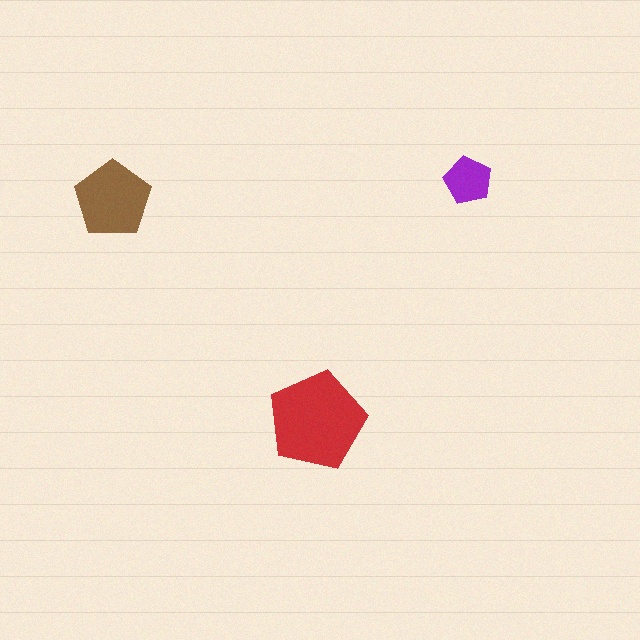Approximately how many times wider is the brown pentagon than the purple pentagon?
About 1.5 times wider.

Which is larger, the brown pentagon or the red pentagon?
The red one.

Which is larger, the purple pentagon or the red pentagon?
The red one.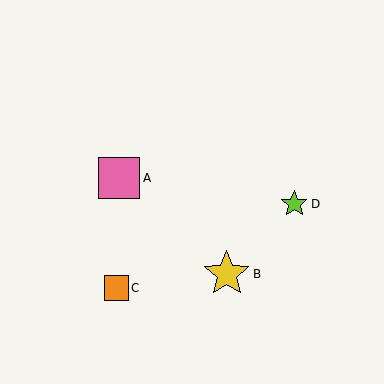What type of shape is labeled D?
Shape D is a lime star.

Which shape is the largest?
The yellow star (labeled B) is the largest.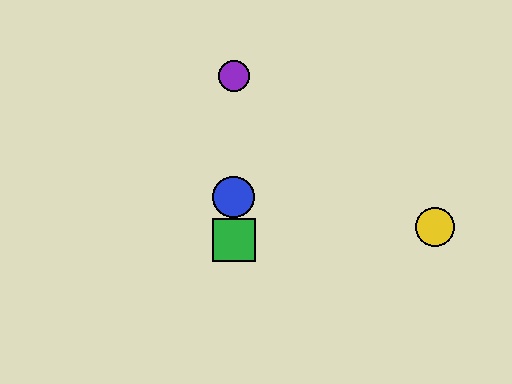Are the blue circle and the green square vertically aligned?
Yes, both are at x≈234.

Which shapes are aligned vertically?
The red circle, the blue circle, the green square, the purple circle are aligned vertically.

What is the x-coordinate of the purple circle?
The purple circle is at x≈234.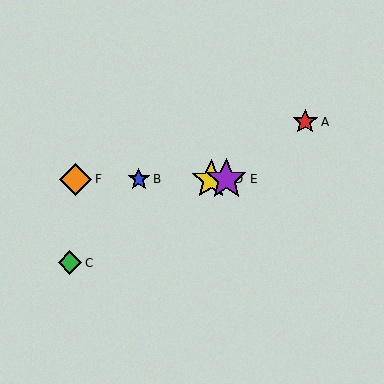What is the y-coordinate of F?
Object F is at y≈179.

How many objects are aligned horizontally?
4 objects (B, D, E, F) are aligned horizontally.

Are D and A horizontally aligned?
No, D is at y≈179 and A is at y≈122.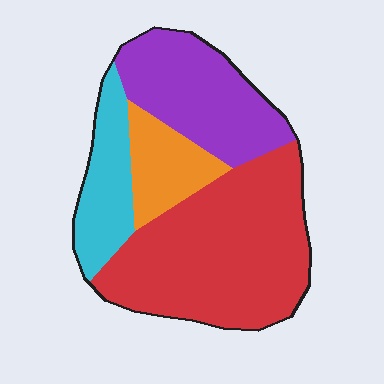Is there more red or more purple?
Red.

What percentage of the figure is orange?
Orange covers roughly 10% of the figure.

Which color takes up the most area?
Red, at roughly 45%.